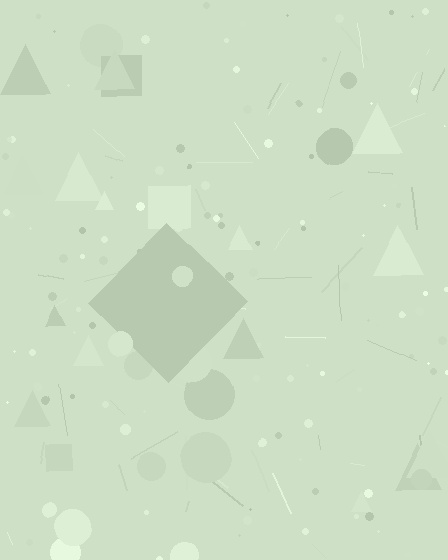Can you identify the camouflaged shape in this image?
The camouflaged shape is a diamond.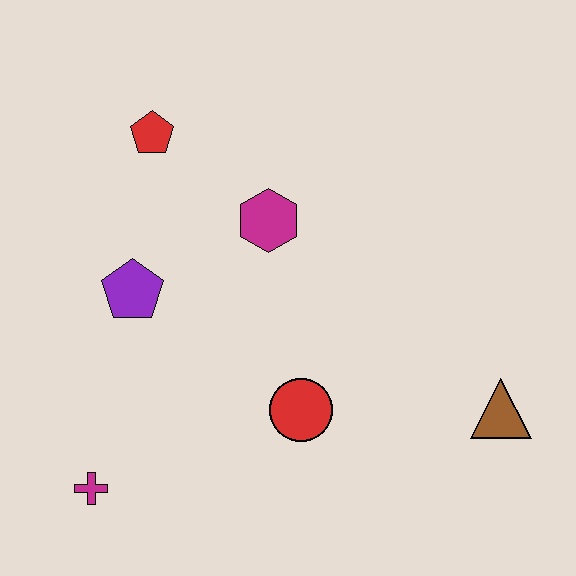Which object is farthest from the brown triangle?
The red pentagon is farthest from the brown triangle.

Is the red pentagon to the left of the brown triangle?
Yes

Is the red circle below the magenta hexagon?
Yes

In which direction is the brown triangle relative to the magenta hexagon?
The brown triangle is to the right of the magenta hexagon.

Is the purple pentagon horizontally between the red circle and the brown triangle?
No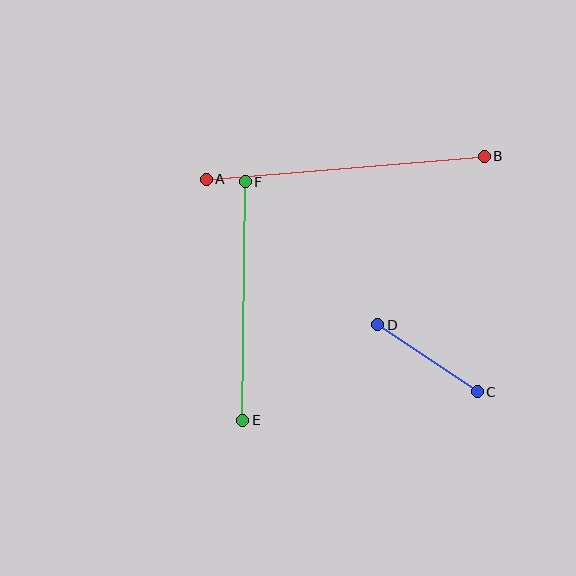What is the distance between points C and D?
The distance is approximately 120 pixels.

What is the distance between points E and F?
The distance is approximately 238 pixels.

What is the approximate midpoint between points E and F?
The midpoint is at approximately (244, 301) pixels.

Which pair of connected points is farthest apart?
Points A and B are farthest apart.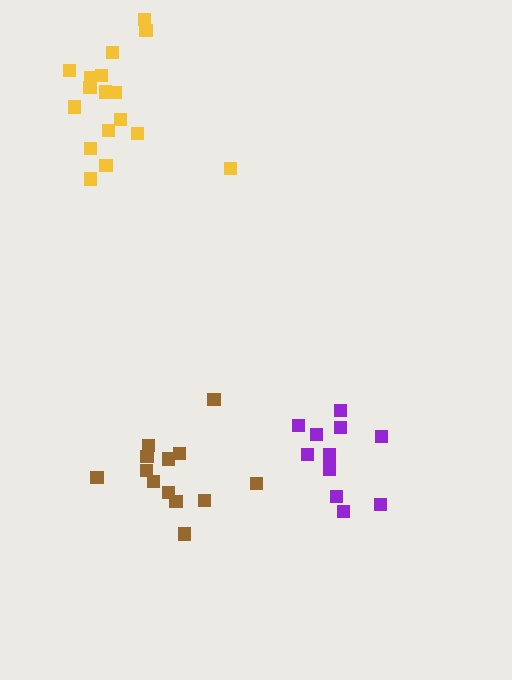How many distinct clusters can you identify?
There are 3 distinct clusters.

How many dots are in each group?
Group 1: 13 dots, Group 2: 12 dots, Group 3: 17 dots (42 total).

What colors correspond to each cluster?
The clusters are colored: brown, purple, yellow.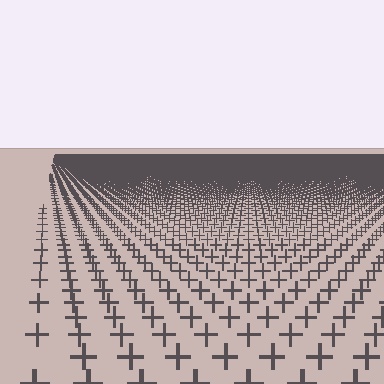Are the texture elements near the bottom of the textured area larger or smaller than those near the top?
Larger. Near the bottom, elements are closer to the viewer and appear at a bigger on-screen size.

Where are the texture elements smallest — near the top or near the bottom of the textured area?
Near the top.